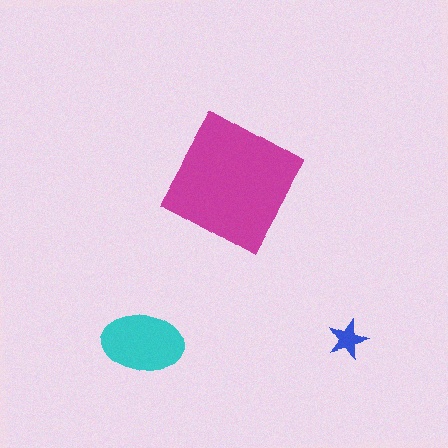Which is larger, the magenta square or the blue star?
The magenta square.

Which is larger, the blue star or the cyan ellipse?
The cyan ellipse.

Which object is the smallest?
The blue star.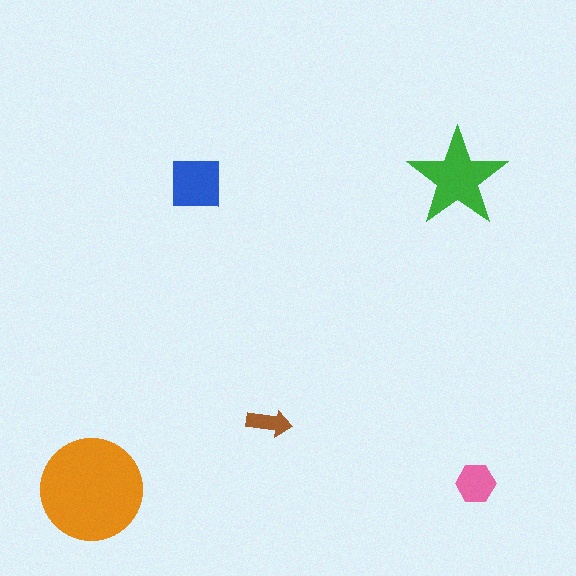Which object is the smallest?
The brown arrow.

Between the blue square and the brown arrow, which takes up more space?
The blue square.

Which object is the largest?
The orange circle.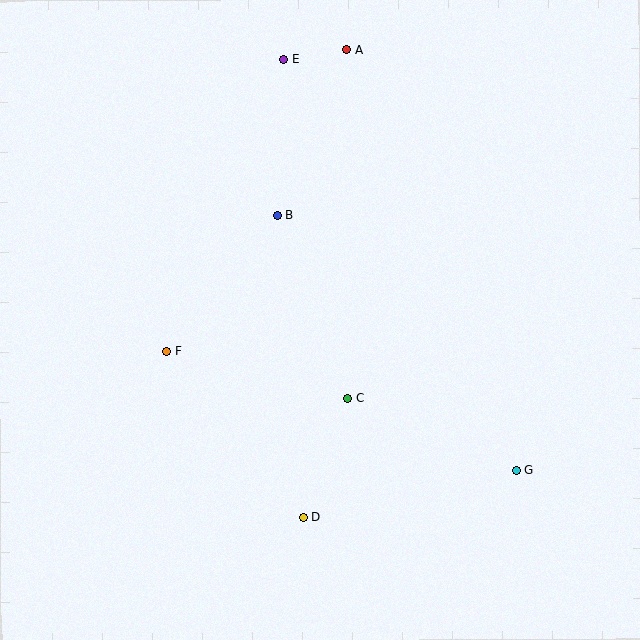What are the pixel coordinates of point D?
Point D is at (303, 517).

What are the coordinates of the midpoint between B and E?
The midpoint between B and E is at (281, 137).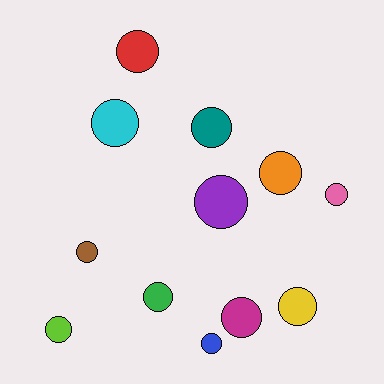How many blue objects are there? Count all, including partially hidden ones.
There is 1 blue object.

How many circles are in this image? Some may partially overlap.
There are 12 circles.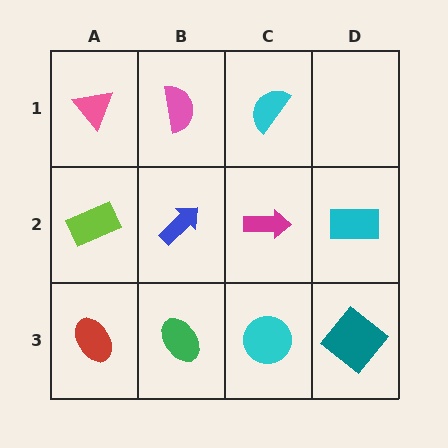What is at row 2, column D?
A cyan rectangle.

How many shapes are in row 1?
3 shapes.